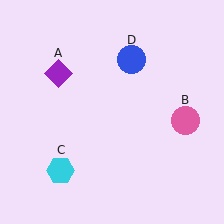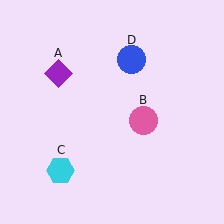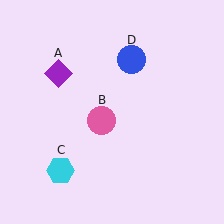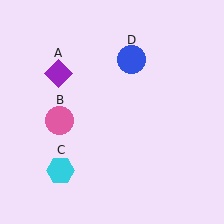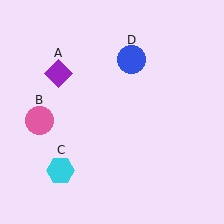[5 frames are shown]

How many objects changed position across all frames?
1 object changed position: pink circle (object B).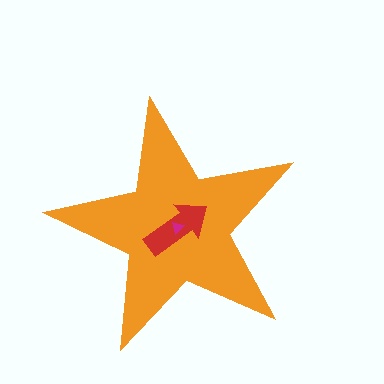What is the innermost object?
The magenta triangle.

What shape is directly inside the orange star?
The red arrow.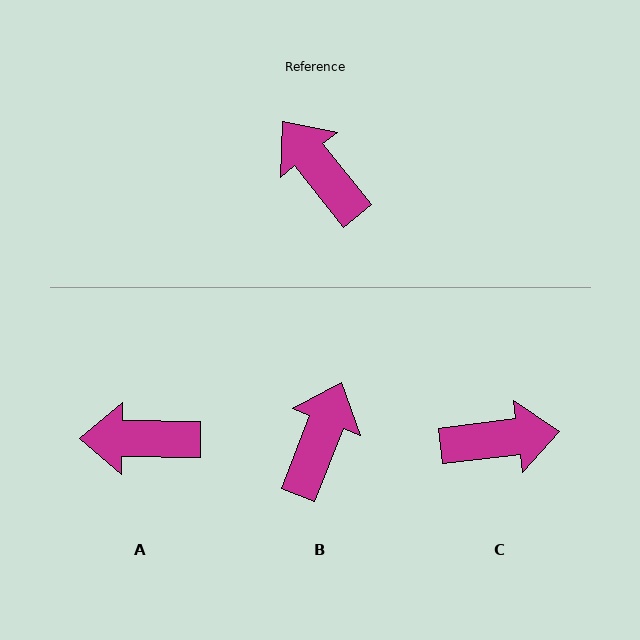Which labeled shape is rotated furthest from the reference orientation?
C, about 122 degrees away.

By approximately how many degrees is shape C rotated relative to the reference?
Approximately 122 degrees clockwise.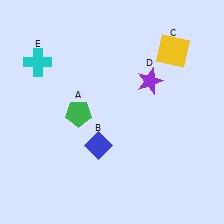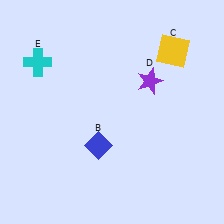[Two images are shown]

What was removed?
The green pentagon (A) was removed in Image 2.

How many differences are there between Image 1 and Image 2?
There is 1 difference between the two images.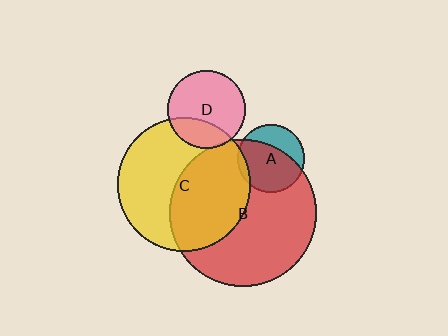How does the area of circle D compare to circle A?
Approximately 1.3 times.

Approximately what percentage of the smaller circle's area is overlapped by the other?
Approximately 5%.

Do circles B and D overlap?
Yes.